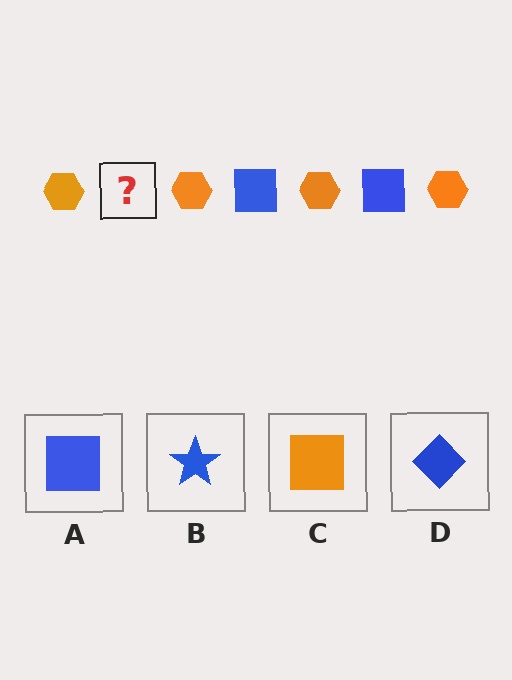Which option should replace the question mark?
Option A.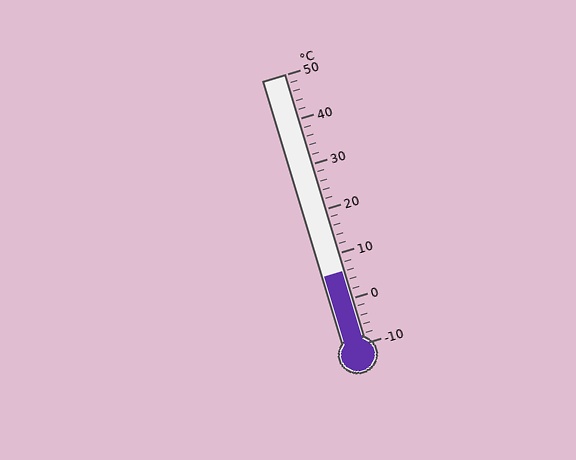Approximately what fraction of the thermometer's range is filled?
The thermometer is filled to approximately 25% of its range.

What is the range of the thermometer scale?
The thermometer scale ranges from -10°C to 50°C.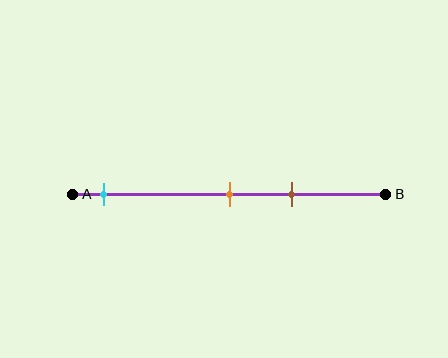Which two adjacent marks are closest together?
The orange and brown marks are the closest adjacent pair.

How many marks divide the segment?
There are 3 marks dividing the segment.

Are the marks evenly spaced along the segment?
No, the marks are not evenly spaced.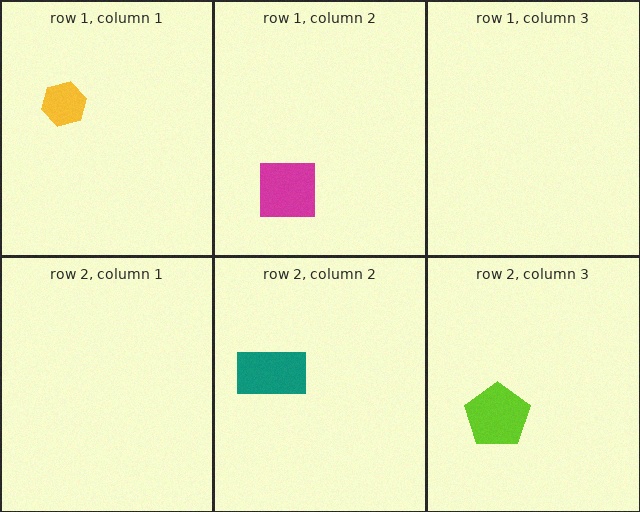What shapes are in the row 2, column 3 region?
The lime pentagon.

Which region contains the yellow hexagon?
The row 1, column 1 region.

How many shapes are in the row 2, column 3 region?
1.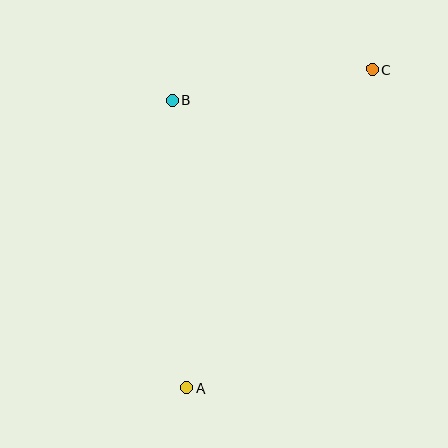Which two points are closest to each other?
Points B and C are closest to each other.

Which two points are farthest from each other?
Points A and C are farthest from each other.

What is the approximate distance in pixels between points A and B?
The distance between A and B is approximately 288 pixels.